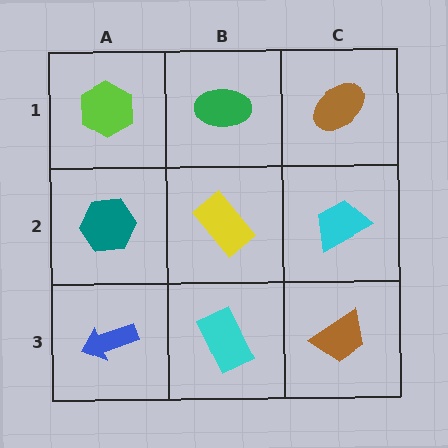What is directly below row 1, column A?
A teal hexagon.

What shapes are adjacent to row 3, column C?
A cyan trapezoid (row 2, column C), a cyan rectangle (row 3, column B).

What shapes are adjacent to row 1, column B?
A yellow rectangle (row 2, column B), a lime hexagon (row 1, column A), a brown ellipse (row 1, column C).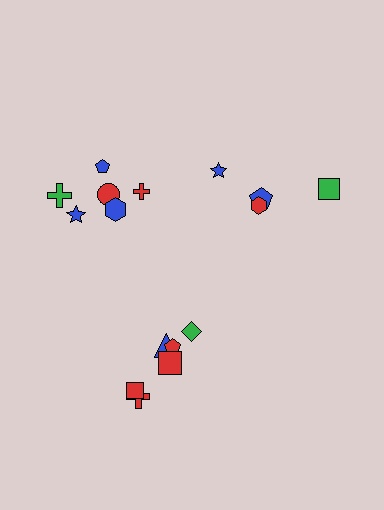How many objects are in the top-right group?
There are 4 objects.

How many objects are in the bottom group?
There are 6 objects.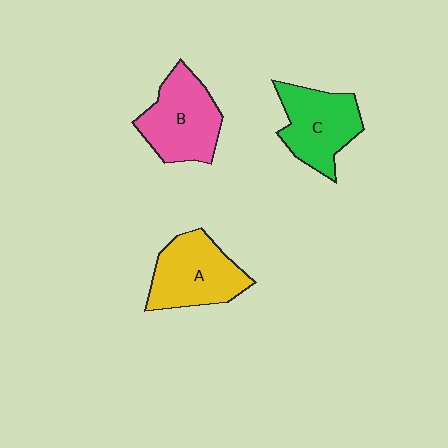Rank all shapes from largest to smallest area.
From largest to smallest: B (pink), A (yellow), C (green).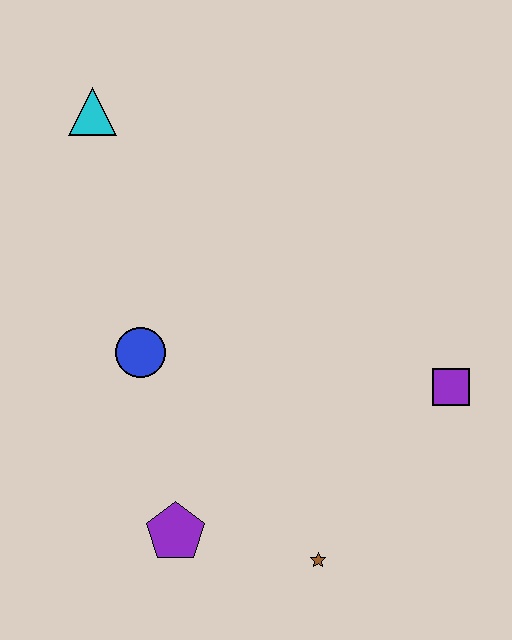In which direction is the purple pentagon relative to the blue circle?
The purple pentagon is below the blue circle.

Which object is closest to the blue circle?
The purple pentagon is closest to the blue circle.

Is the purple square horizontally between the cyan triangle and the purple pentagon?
No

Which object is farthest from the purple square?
The cyan triangle is farthest from the purple square.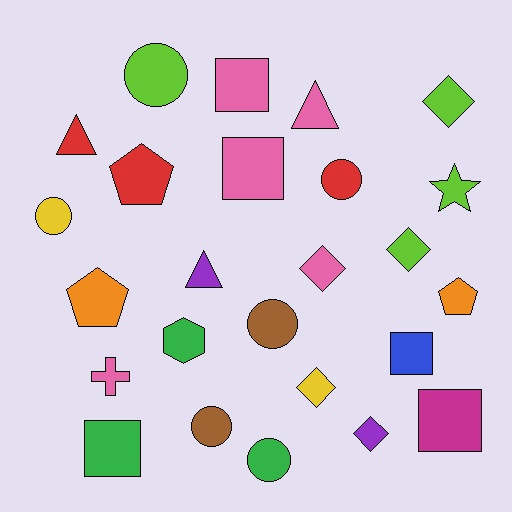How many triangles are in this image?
There are 3 triangles.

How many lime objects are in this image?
There are 4 lime objects.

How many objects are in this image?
There are 25 objects.